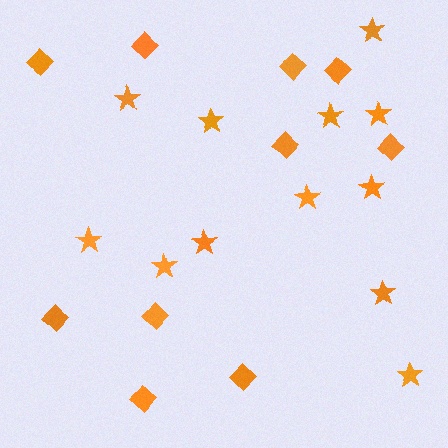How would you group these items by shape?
There are 2 groups: one group of stars (12) and one group of diamonds (10).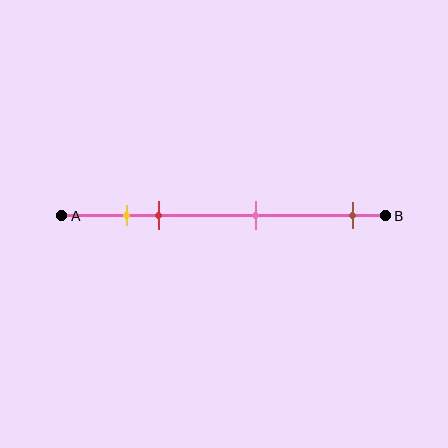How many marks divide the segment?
There are 4 marks dividing the segment.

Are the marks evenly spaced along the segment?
No, the marks are not evenly spaced.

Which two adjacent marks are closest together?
The yellow and red marks are the closest adjacent pair.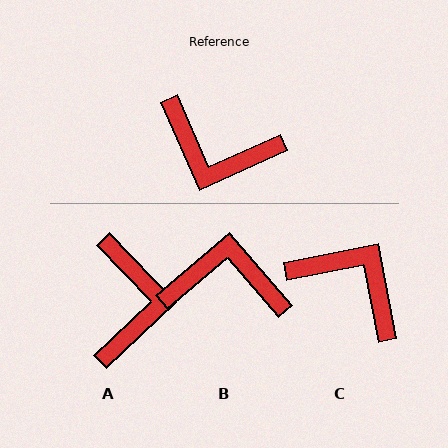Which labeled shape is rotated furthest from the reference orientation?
C, about 167 degrees away.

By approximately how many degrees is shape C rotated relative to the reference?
Approximately 167 degrees counter-clockwise.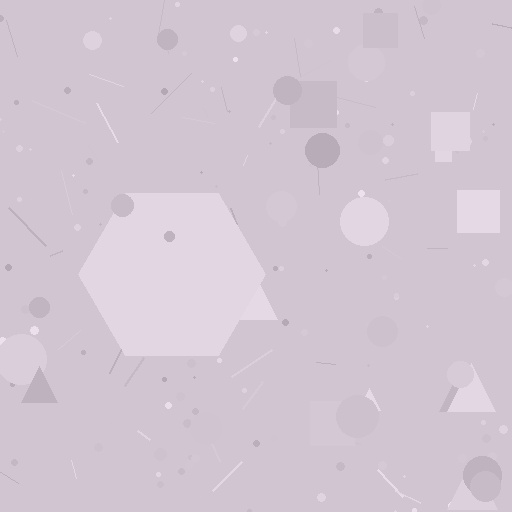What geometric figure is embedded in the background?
A hexagon is embedded in the background.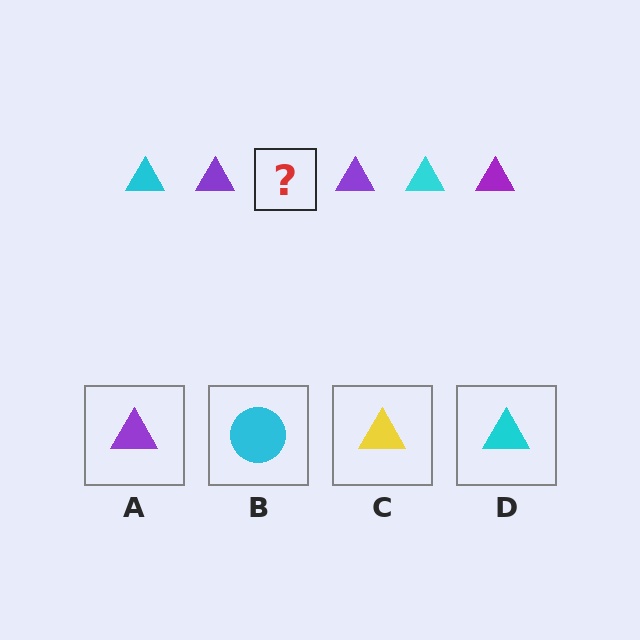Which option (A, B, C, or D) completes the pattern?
D.